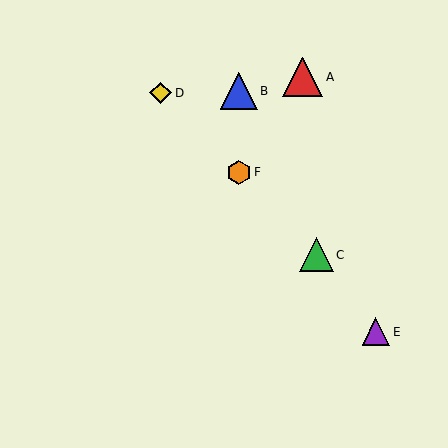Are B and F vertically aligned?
Yes, both are at x≈239.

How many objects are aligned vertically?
2 objects (B, F) are aligned vertically.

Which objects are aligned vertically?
Objects B, F are aligned vertically.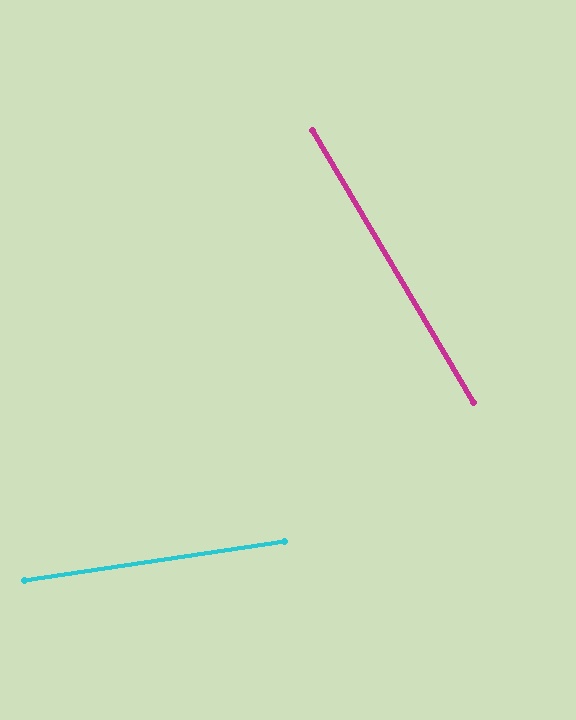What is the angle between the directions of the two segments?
Approximately 68 degrees.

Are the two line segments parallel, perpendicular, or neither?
Neither parallel nor perpendicular — they differ by about 68°.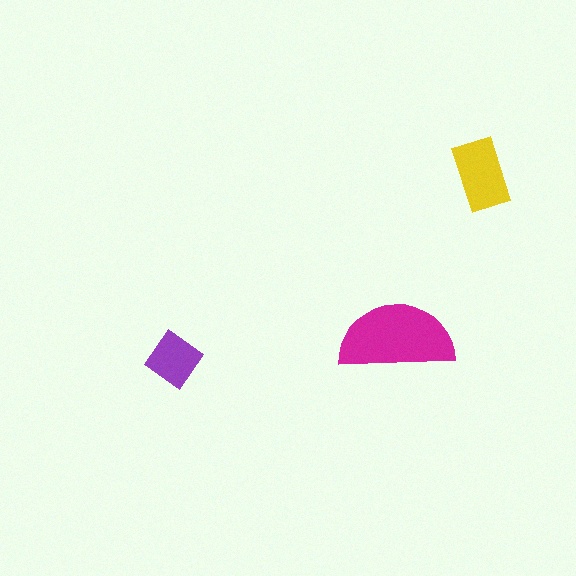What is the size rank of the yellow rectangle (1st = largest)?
2nd.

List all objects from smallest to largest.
The purple diamond, the yellow rectangle, the magenta semicircle.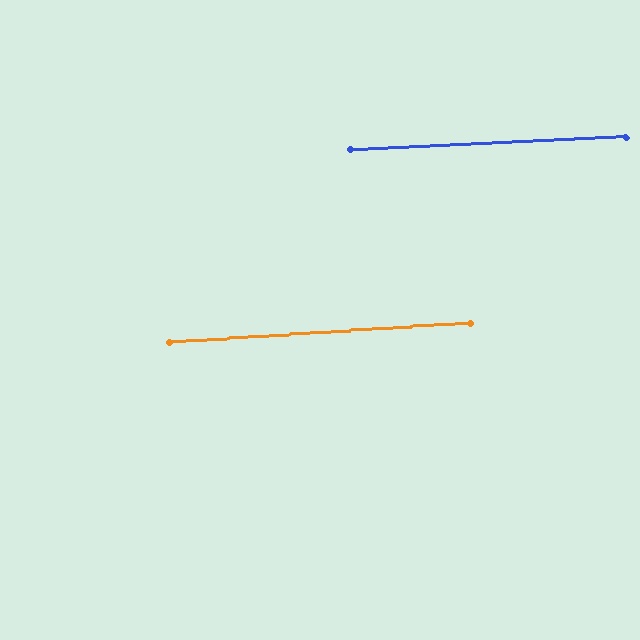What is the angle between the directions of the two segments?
Approximately 1 degree.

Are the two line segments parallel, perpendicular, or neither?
Parallel — their directions differ by only 1.3°.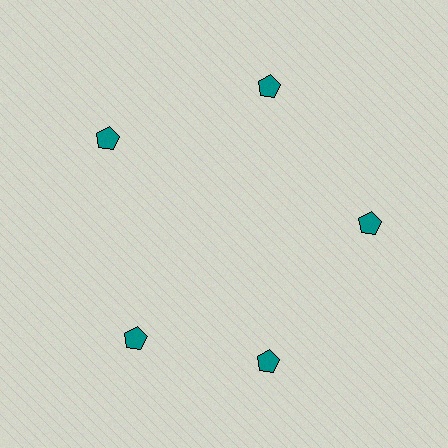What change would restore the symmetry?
The symmetry would be restored by rotating it back into even spacing with its neighbors so that all 5 pentagons sit at equal angles and equal distance from the center.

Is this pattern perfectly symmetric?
No. The 5 teal pentagons are arranged in a ring, but one element near the 8 o'clock position is rotated out of alignment along the ring, breaking the 5-fold rotational symmetry.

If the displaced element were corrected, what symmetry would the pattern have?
It would have 5-fold rotational symmetry — the pattern would map onto itself every 72 degrees.